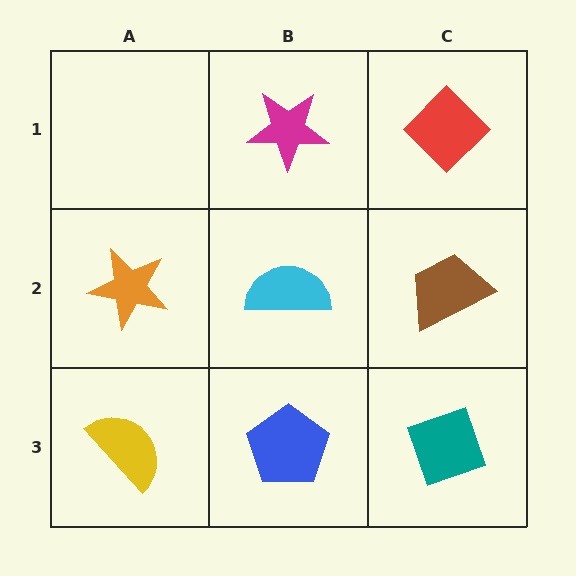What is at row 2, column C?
A brown trapezoid.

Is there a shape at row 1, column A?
No, that cell is empty.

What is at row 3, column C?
A teal diamond.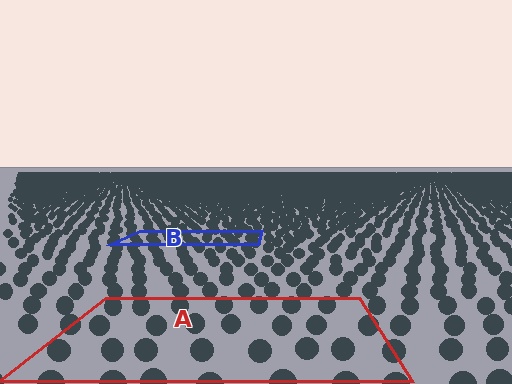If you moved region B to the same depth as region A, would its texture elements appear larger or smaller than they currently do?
They would appear larger. At a closer depth, the same texture elements are projected at a bigger on-screen size.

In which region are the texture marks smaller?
The texture marks are smaller in region B, because it is farther away.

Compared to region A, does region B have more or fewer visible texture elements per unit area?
Region B has more texture elements per unit area — they are packed more densely because it is farther away.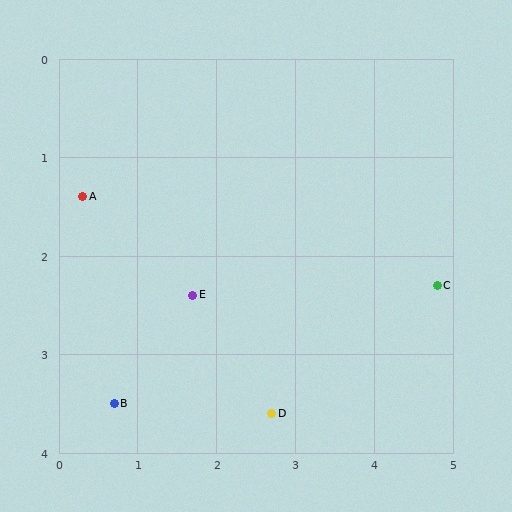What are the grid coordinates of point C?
Point C is at approximately (4.8, 2.3).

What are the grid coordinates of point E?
Point E is at approximately (1.7, 2.4).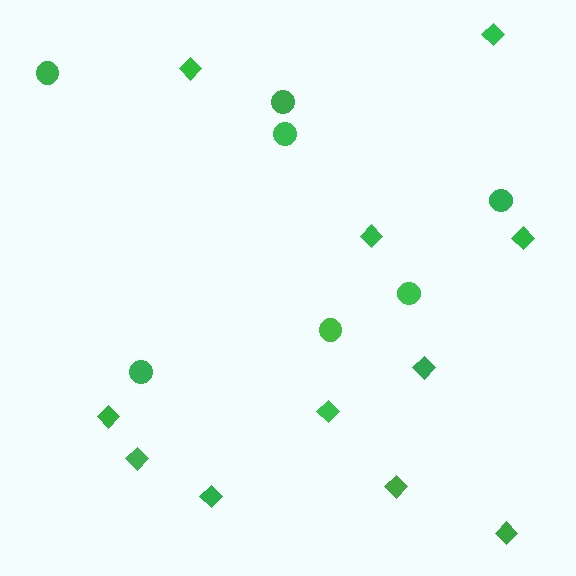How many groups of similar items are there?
There are 2 groups: one group of circles (7) and one group of diamonds (11).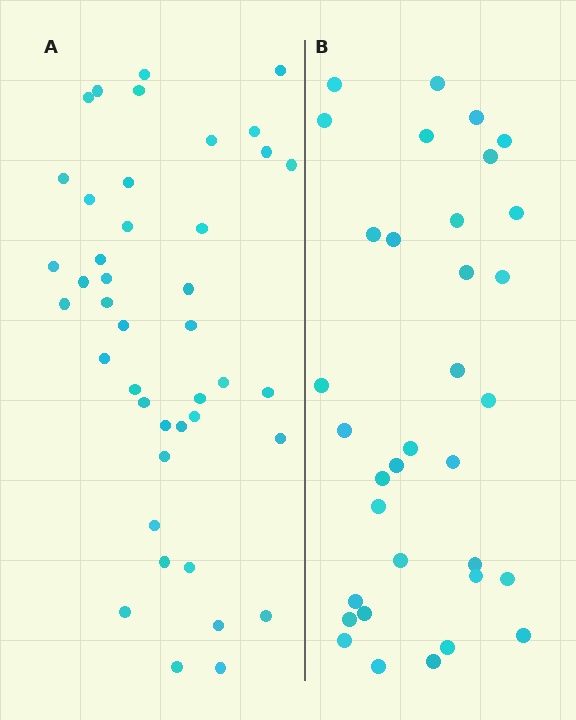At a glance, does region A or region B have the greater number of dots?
Region A (the left region) has more dots.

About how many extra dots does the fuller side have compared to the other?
Region A has roughly 8 or so more dots than region B.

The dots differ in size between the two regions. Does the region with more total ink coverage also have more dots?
No. Region B has more total ink coverage because its dots are larger, but region A actually contains more individual dots. Total area can be misleading — the number of items is what matters here.